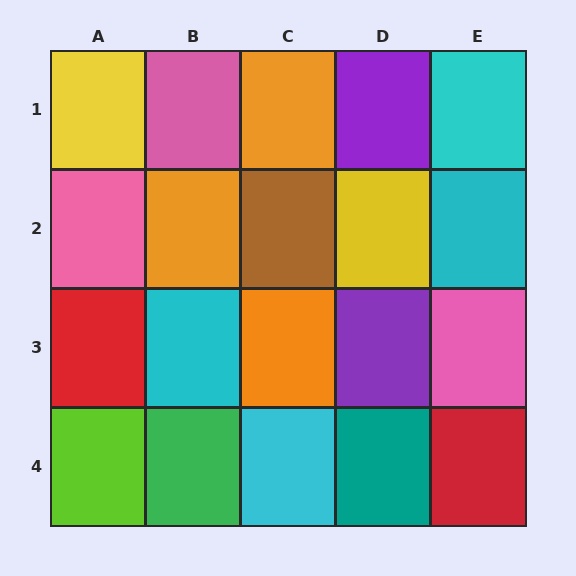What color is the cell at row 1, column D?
Purple.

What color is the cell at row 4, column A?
Lime.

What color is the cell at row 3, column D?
Purple.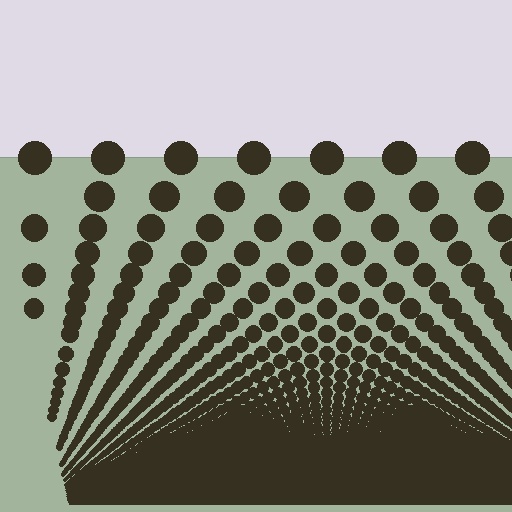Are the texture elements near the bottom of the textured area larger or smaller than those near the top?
Smaller. The gradient is inverted — elements near the bottom are smaller and denser.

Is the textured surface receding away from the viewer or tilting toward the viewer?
The surface appears to tilt toward the viewer. Texture elements get larger and sparser toward the top.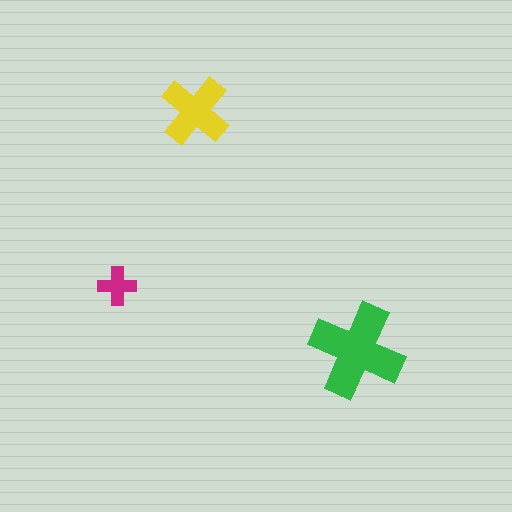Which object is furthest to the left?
The magenta cross is leftmost.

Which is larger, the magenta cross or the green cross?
The green one.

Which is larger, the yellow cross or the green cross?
The green one.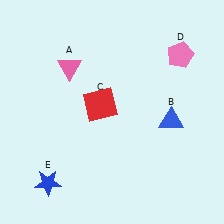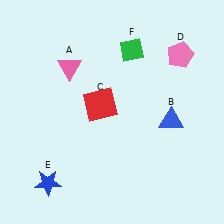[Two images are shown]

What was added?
A green diamond (F) was added in Image 2.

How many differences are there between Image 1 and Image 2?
There is 1 difference between the two images.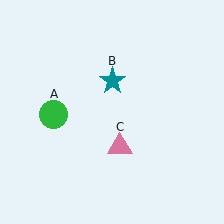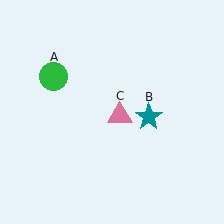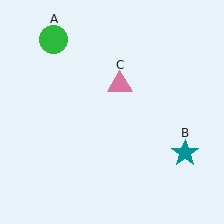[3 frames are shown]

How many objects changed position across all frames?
3 objects changed position: green circle (object A), teal star (object B), pink triangle (object C).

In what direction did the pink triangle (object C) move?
The pink triangle (object C) moved up.